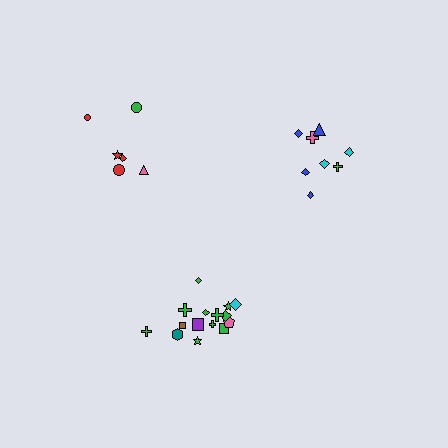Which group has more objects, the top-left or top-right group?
The top-right group.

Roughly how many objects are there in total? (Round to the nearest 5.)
Roughly 30 objects in total.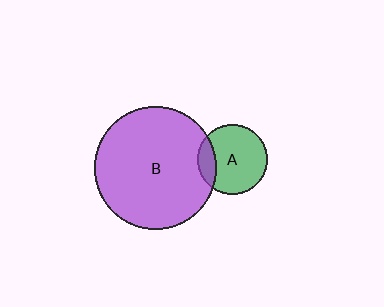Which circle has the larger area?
Circle B (purple).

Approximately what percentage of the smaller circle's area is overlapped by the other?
Approximately 20%.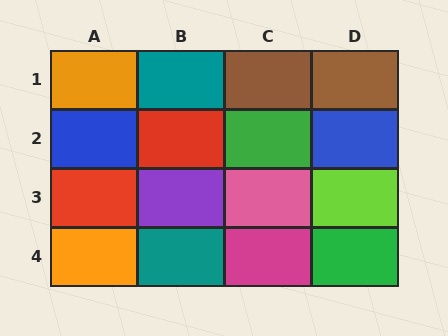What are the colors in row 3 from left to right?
Red, purple, pink, lime.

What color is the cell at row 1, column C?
Brown.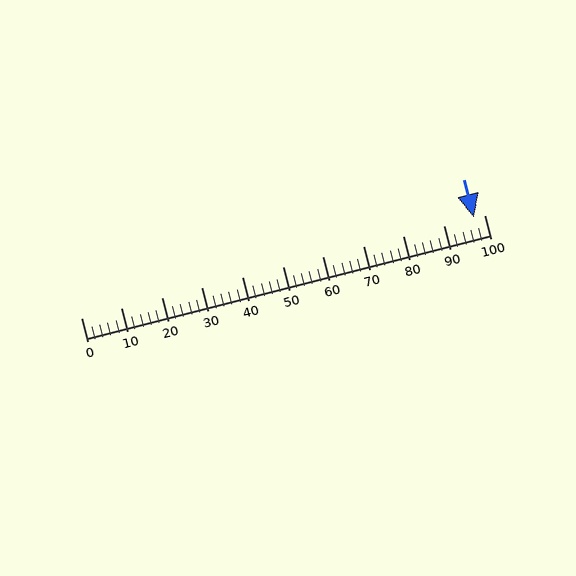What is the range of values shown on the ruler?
The ruler shows values from 0 to 100.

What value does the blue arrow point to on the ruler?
The blue arrow points to approximately 98.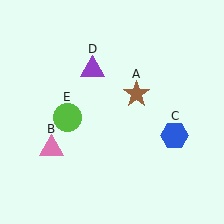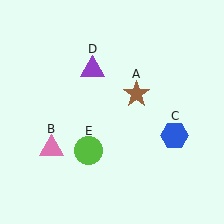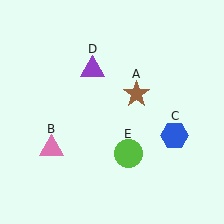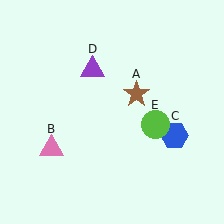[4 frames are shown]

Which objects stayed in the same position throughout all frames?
Brown star (object A) and pink triangle (object B) and blue hexagon (object C) and purple triangle (object D) remained stationary.